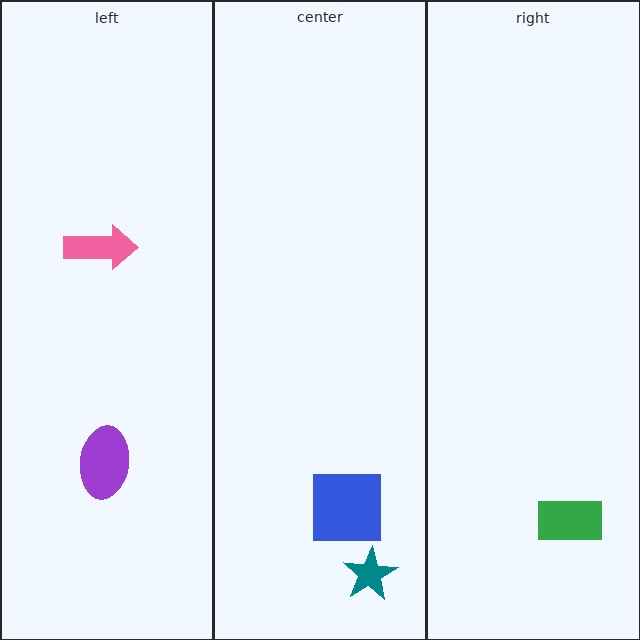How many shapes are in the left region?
2.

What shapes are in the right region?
The green rectangle.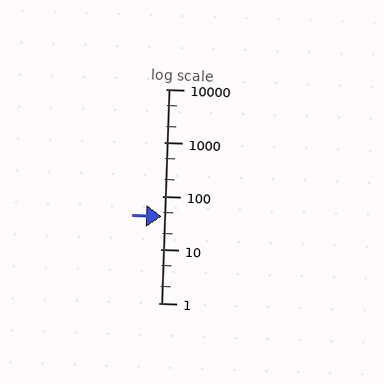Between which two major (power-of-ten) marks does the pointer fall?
The pointer is between 10 and 100.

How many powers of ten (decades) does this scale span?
The scale spans 4 decades, from 1 to 10000.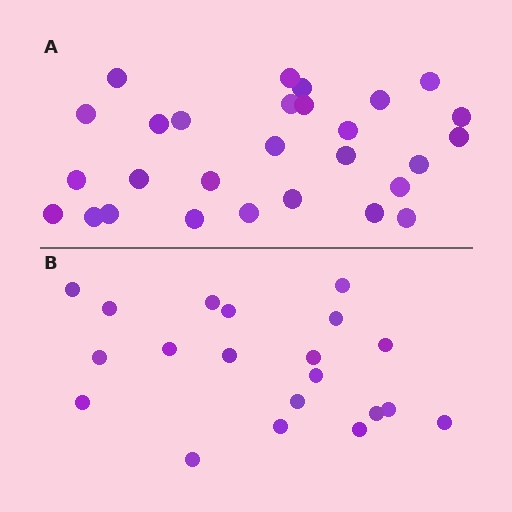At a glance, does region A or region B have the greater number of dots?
Region A (the top region) has more dots.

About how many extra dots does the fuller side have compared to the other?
Region A has roughly 8 or so more dots than region B.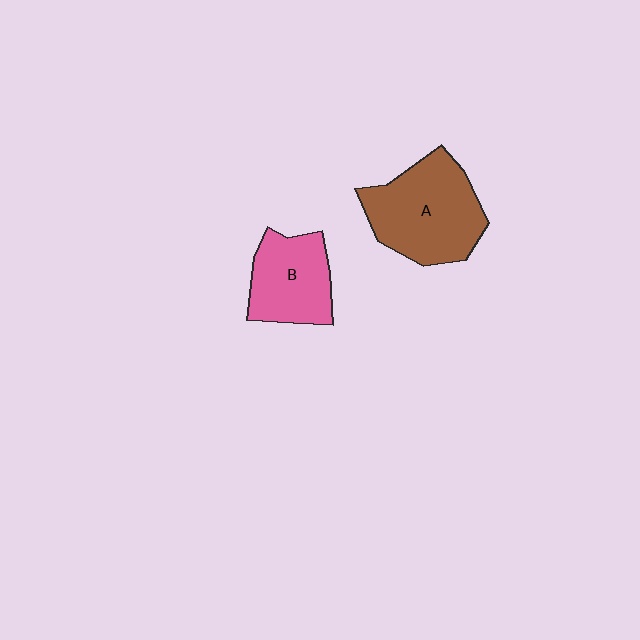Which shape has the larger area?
Shape A (brown).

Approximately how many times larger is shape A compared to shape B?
Approximately 1.4 times.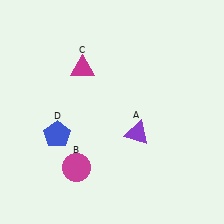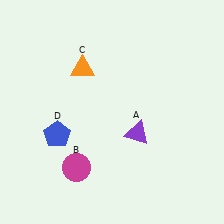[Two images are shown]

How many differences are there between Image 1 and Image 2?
There is 1 difference between the two images.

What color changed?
The triangle (C) changed from magenta in Image 1 to orange in Image 2.